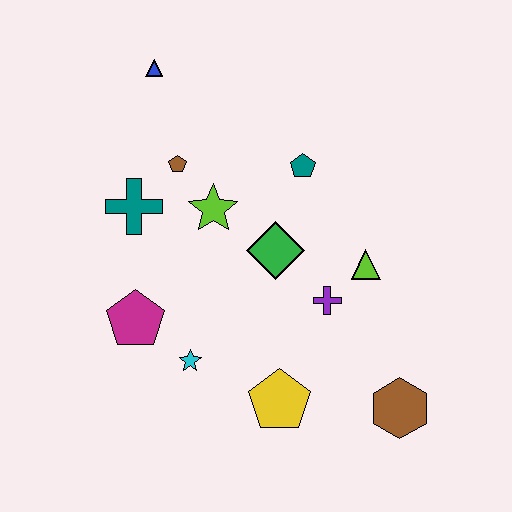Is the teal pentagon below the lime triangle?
No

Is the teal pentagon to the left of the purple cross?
Yes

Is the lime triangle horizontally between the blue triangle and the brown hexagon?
Yes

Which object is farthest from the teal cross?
The brown hexagon is farthest from the teal cross.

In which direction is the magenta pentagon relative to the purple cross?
The magenta pentagon is to the left of the purple cross.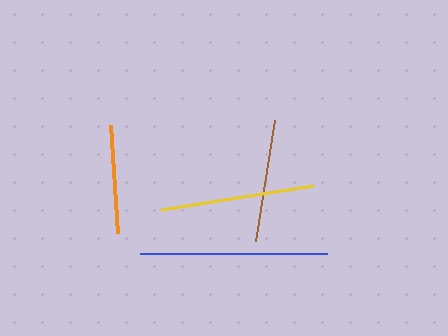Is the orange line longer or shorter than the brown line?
The brown line is longer than the orange line.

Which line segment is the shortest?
The orange line is the shortest at approximately 108 pixels.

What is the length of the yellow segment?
The yellow segment is approximately 154 pixels long.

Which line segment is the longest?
The blue line is the longest at approximately 187 pixels.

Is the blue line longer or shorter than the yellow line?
The blue line is longer than the yellow line.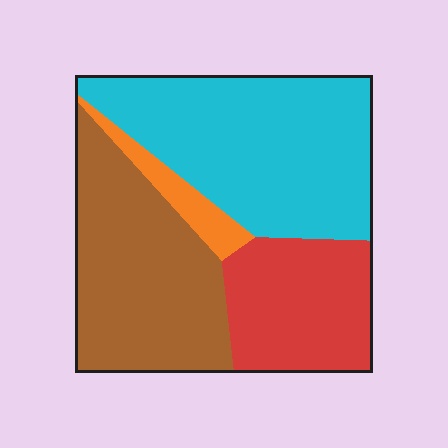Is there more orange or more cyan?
Cyan.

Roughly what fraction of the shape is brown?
Brown covers roughly 35% of the shape.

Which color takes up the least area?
Orange, at roughly 5%.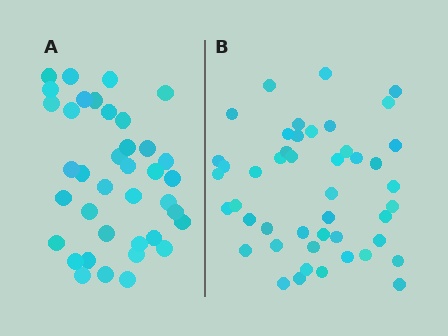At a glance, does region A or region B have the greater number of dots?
Region B (the right region) has more dots.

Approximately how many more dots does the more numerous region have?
Region B has roughly 8 or so more dots than region A.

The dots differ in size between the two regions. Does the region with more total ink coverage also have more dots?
No. Region A has more total ink coverage because its dots are larger, but region B actually contains more individual dots. Total area can be misleading — the number of items is what matters here.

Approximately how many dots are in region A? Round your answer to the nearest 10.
About 40 dots. (The exact count is 38, which rounds to 40.)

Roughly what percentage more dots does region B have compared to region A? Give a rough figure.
About 20% more.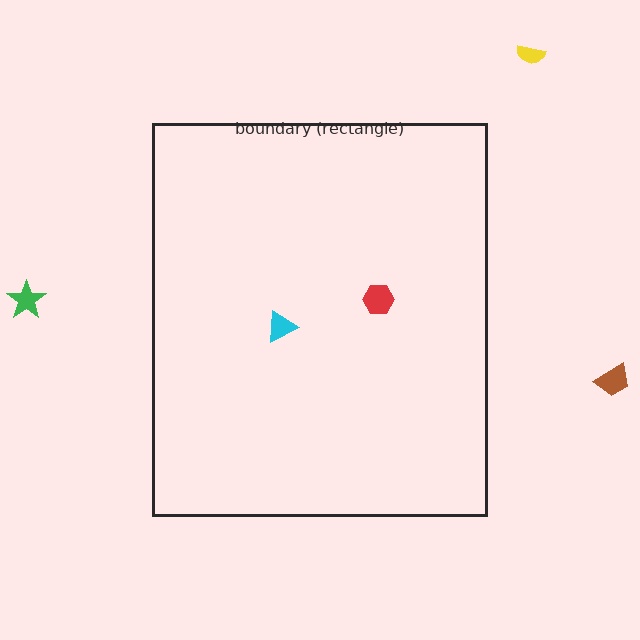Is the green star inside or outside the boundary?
Outside.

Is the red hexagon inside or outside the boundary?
Inside.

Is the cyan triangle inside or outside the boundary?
Inside.